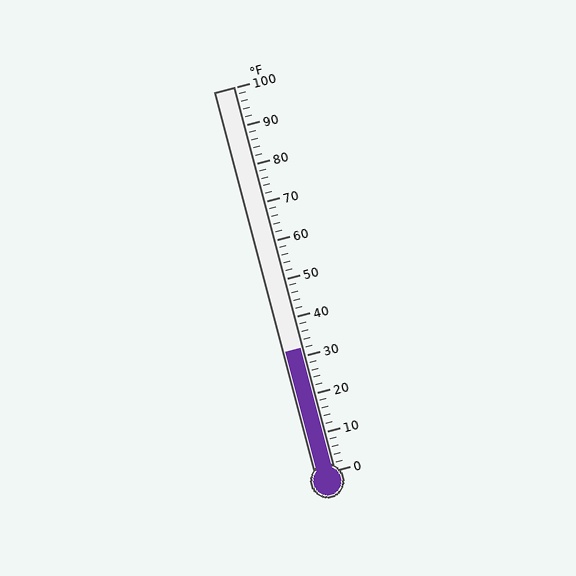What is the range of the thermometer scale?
The thermometer scale ranges from 0°F to 100°F.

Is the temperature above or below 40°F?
The temperature is below 40°F.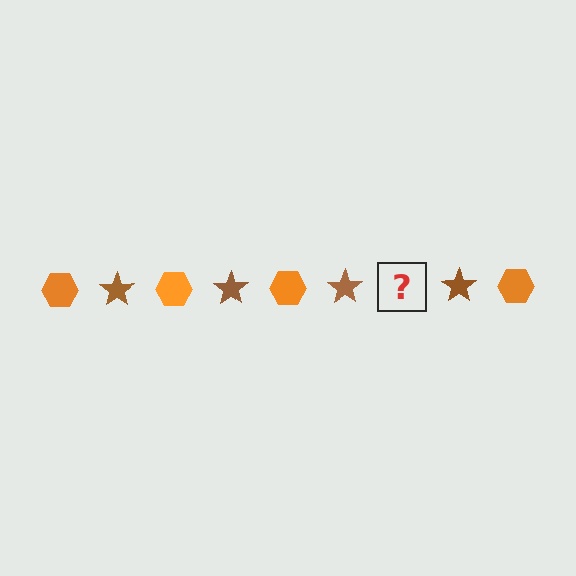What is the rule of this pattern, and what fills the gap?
The rule is that the pattern alternates between orange hexagon and brown star. The gap should be filled with an orange hexagon.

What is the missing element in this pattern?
The missing element is an orange hexagon.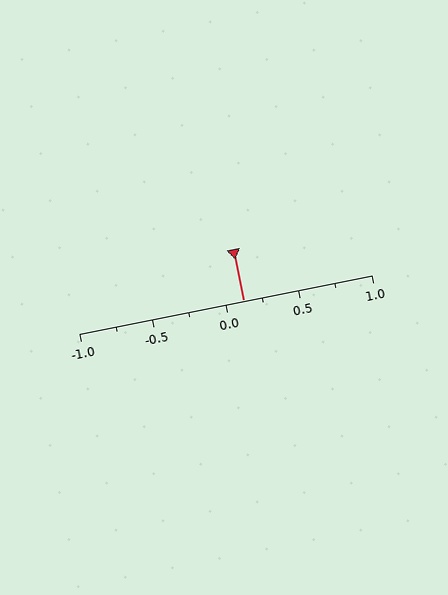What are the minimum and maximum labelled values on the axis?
The axis runs from -1.0 to 1.0.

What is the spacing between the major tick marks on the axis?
The major ticks are spaced 0.5 apart.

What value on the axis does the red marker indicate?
The marker indicates approximately 0.12.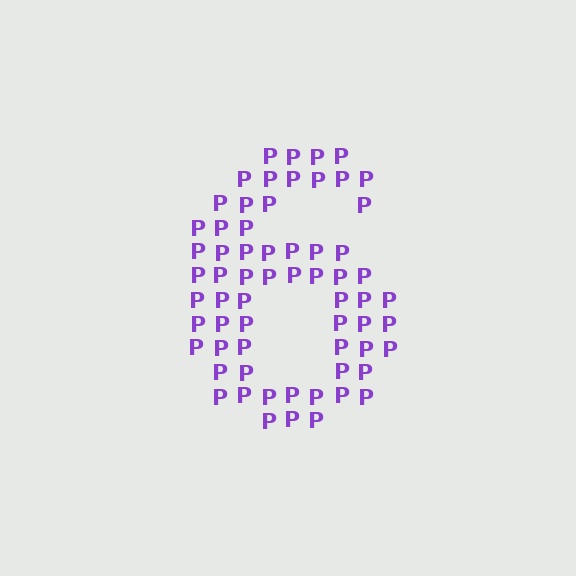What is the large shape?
The large shape is the digit 6.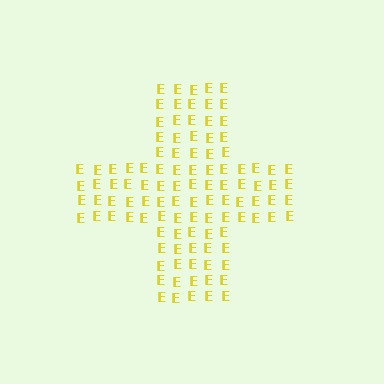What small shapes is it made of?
It is made of small letter E's.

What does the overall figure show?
The overall figure shows a cross.